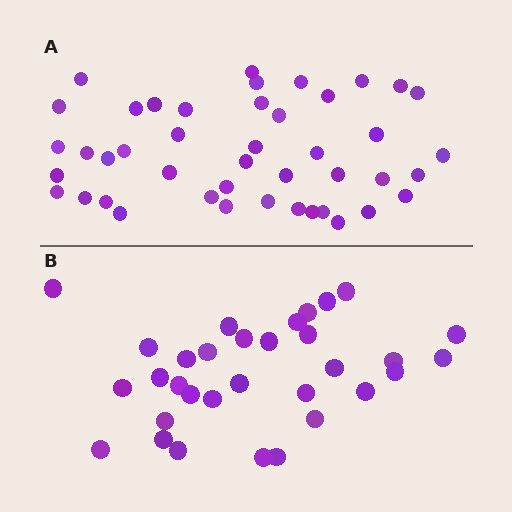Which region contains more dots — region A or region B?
Region A (the top region) has more dots.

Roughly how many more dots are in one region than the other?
Region A has roughly 12 or so more dots than region B.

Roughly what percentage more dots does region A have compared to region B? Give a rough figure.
About 40% more.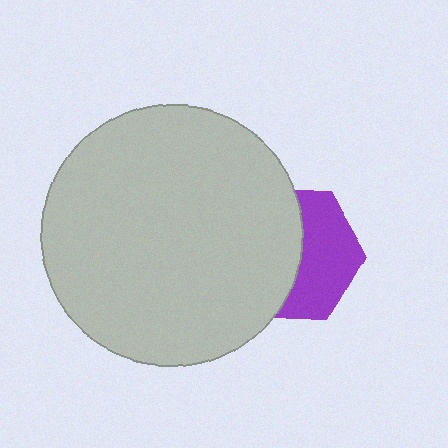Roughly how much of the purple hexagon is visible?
About half of it is visible (roughly 46%).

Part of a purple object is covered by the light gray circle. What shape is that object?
It is a hexagon.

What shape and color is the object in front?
The object in front is a light gray circle.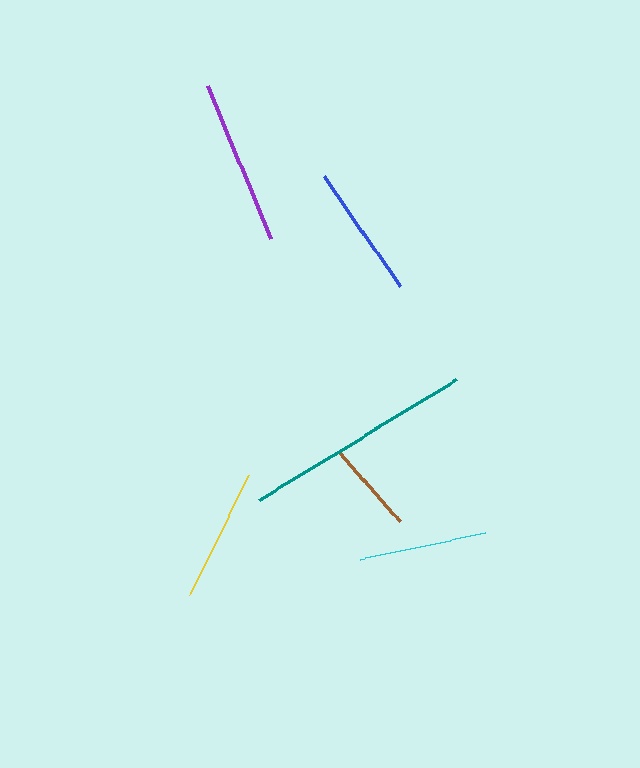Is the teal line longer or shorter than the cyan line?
The teal line is longer than the cyan line.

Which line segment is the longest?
The teal line is the longest at approximately 231 pixels.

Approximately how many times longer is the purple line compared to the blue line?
The purple line is approximately 1.2 times the length of the blue line.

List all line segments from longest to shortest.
From longest to shortest: teal, purple, blue, yellow, cyan, brown.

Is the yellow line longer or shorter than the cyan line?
The yellow line is longer than the cyan line.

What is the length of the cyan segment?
The cyan segment is approximately 128 pixels long.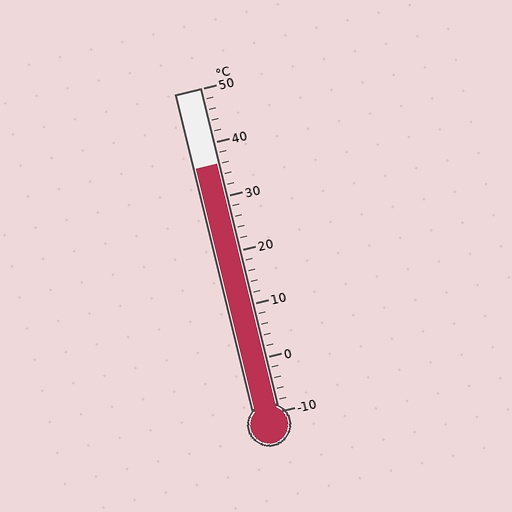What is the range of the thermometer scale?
The thermometer scale ranges from -10°C to 50°C.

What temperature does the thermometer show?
The thermometer shows approximately 36°C.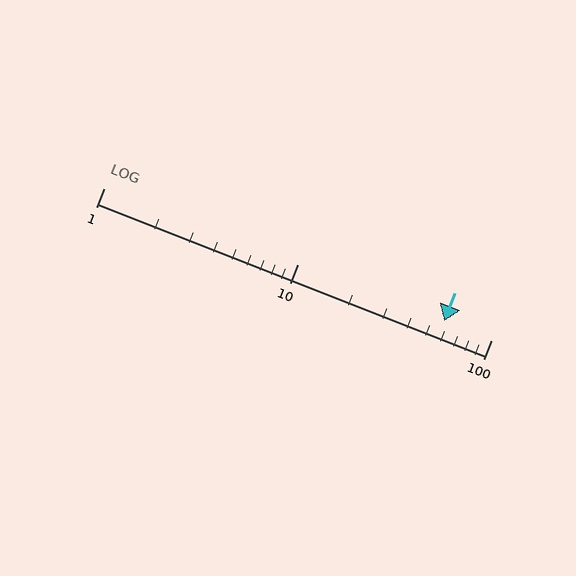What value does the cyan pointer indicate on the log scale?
The pointer indicates approximately 57.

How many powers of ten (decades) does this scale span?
The scale spans 2 decades, from 1 to 100.